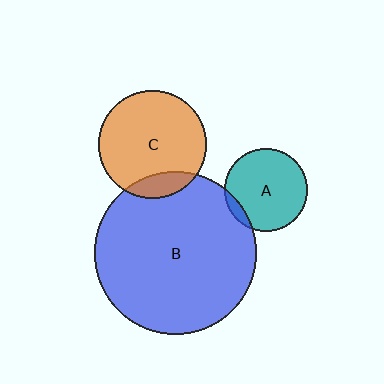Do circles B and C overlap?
Yes.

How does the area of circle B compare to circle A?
Approximately 3.8 times.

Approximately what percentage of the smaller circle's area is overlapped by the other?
Approximately 15%.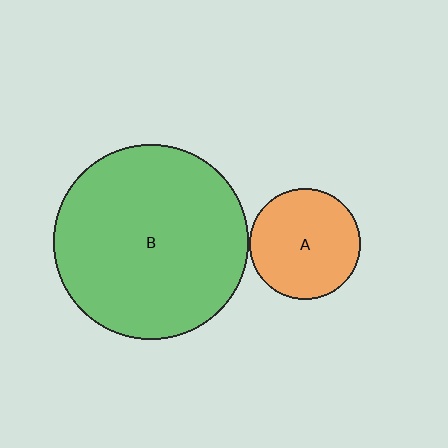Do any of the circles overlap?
No, none of the circles overlap.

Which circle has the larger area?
Circle B (green).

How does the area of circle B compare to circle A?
Approximately 3.1 times.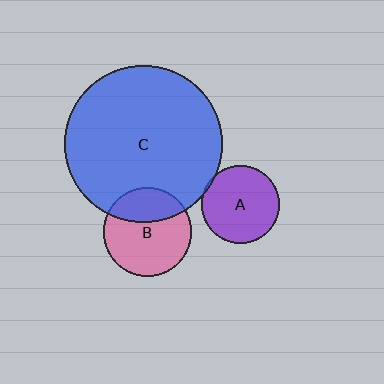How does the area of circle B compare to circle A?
Approximately 1.3 times.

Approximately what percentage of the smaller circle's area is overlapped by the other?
Approximately 30%.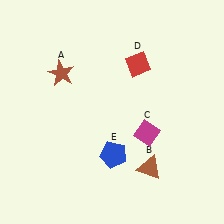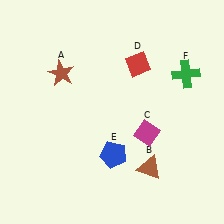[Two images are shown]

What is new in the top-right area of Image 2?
A green cross (F) was added in the top-right area of Image 2.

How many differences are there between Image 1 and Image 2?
There is 1 difference between the two images.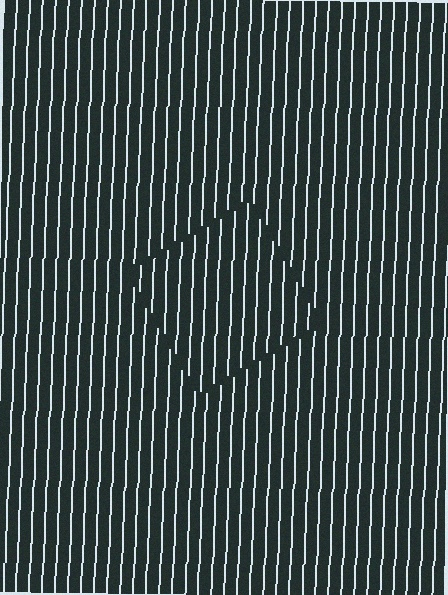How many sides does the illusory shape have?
4 sides — the line-ends trace a square.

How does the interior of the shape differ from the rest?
The interior of the shape contains the same grating, shifted by half a period — the contour is defined by the phase discontinuity where line-ends from the inner and outer gratings abut.